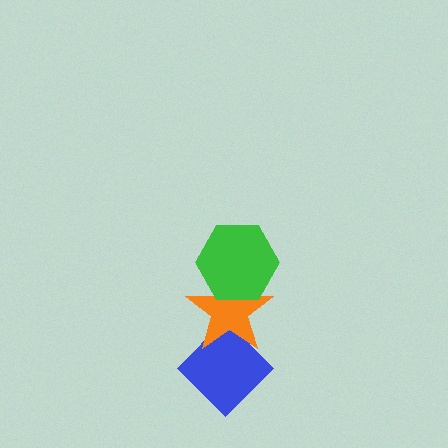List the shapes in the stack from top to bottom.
From top to bottom: the green hexagon, the orange star, the blue diamond.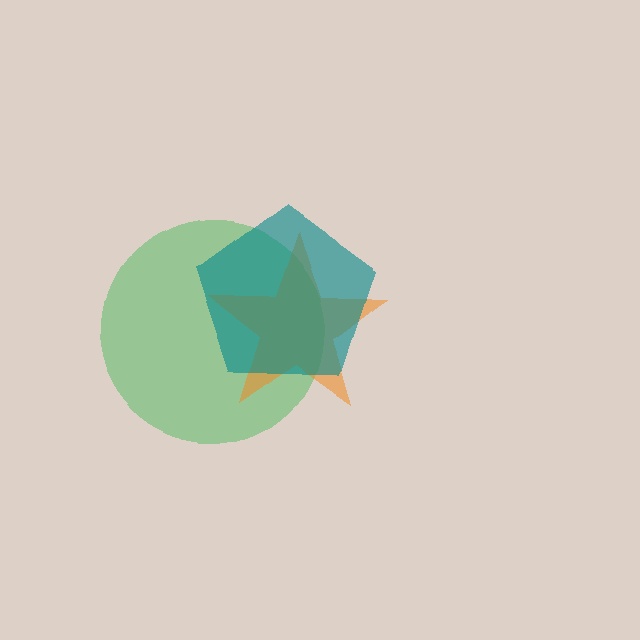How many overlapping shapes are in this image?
There are 3 overlapping shapes in the image.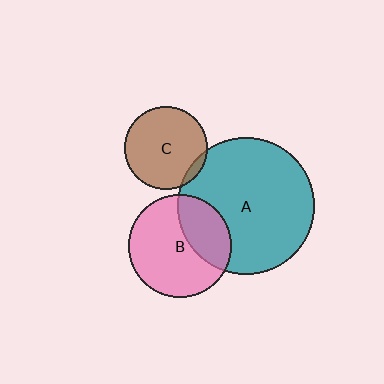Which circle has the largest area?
Circle A (teal).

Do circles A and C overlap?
Yes.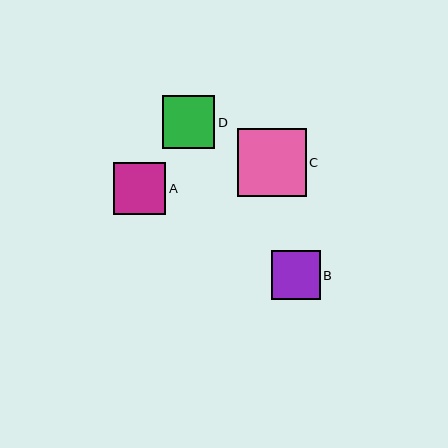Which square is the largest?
Square C is the largest with a size of approximately 69 pixels.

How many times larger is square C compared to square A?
Square C is approximately 1.3 times the size of square A.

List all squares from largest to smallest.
From largest to smallest: C, A, D, B.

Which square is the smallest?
Square B is the smallest with a size of approximately 49 pixels.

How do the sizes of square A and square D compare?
Square A and square D are approximately the same size.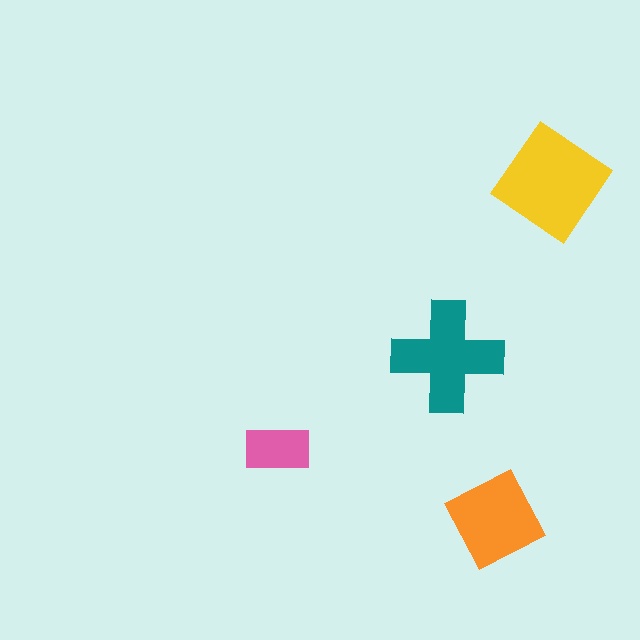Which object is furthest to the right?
The yellow diamond is rightmost.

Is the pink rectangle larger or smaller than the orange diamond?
Smaller.